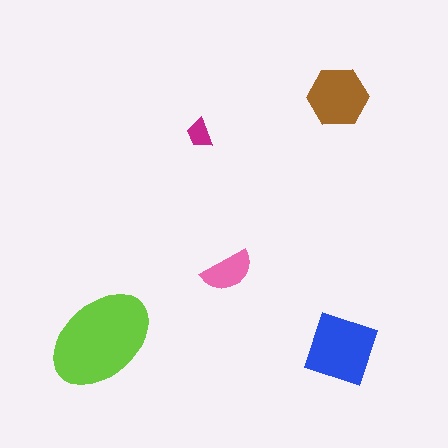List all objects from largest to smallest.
The lime ellipse, the blue square, the brown hexagon, the pink semicircle, the magenta trapezoid.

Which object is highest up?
The brown hexagon is topmost.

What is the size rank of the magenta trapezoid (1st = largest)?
5th.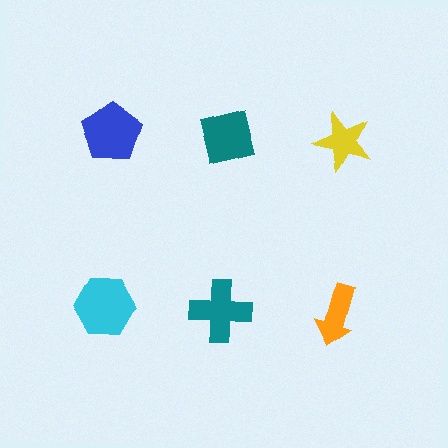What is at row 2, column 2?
A teal cross.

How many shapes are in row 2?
3 shapes.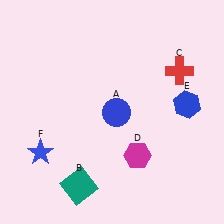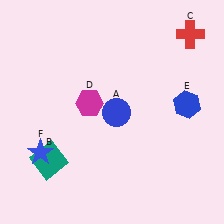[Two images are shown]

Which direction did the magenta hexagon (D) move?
The magenta hexagon (D) moved up.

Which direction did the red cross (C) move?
The red cross (C) moved up.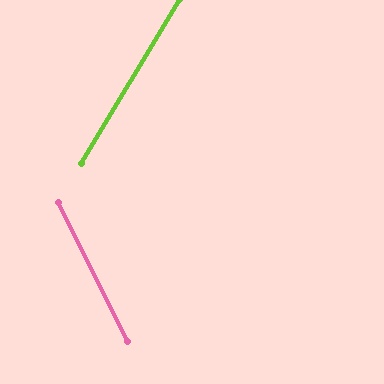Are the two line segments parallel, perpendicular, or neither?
Neither parallel nor perpendicular — they differ by about 57°.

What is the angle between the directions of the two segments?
Approximately 57 degrees.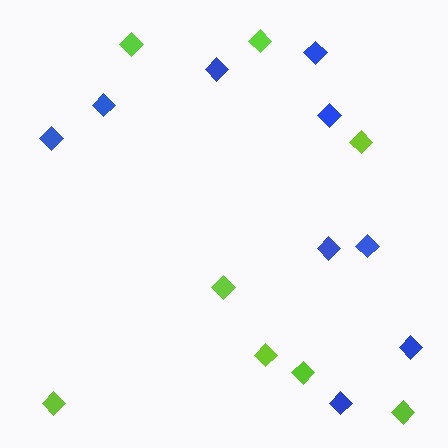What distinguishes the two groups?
There are 2 groups: one group of blue diamonds (9) and one group of lime diamonds (8).